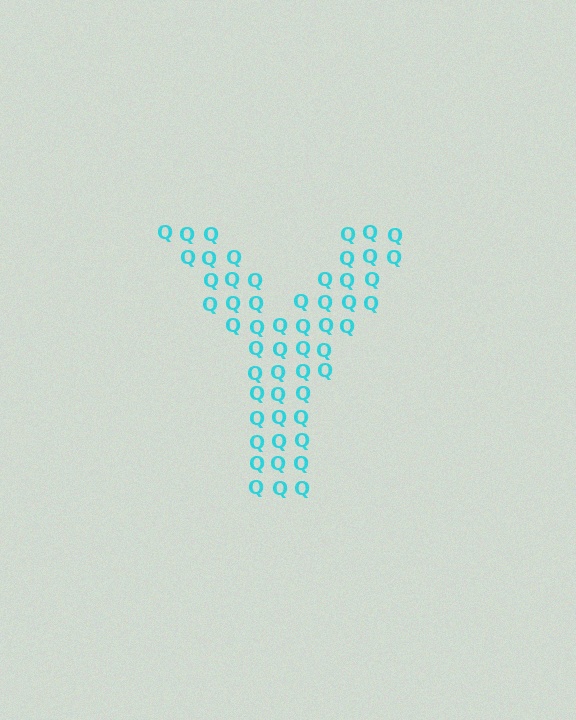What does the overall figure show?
The overall figure shows the letter Y.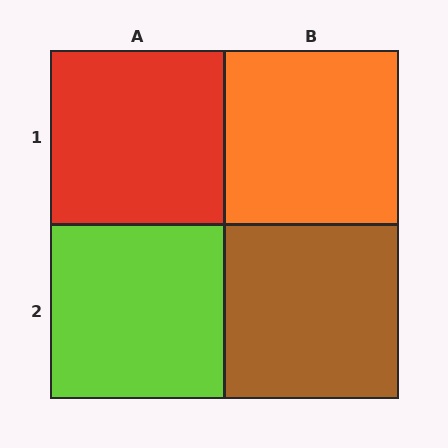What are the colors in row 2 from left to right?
Lime, brown.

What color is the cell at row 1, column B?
Orange.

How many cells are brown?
1 cell is brown.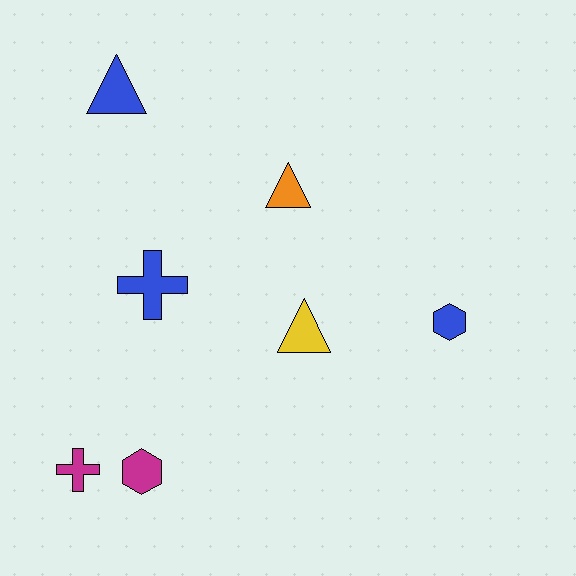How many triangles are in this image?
There are 3 triangles.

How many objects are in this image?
There are 7 objects.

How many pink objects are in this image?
There are no pink objects.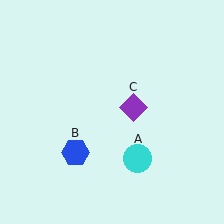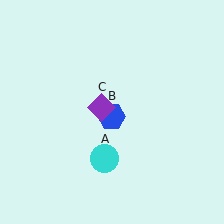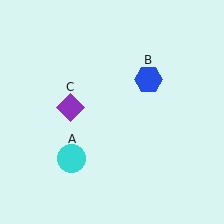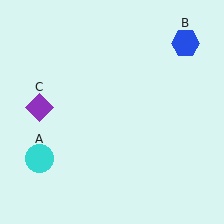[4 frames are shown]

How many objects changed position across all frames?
3 objects changed position: cyan circle (object A), blue hexagon (object B), purple diamond (object C).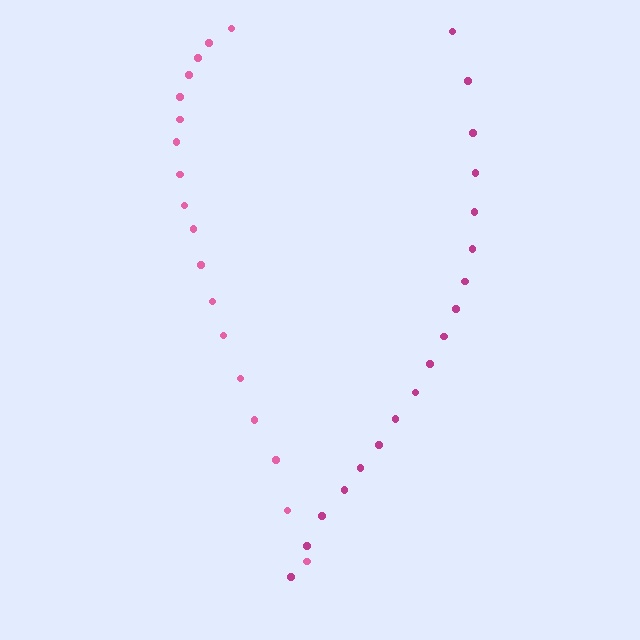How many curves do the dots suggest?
There are 2 distinct paths.